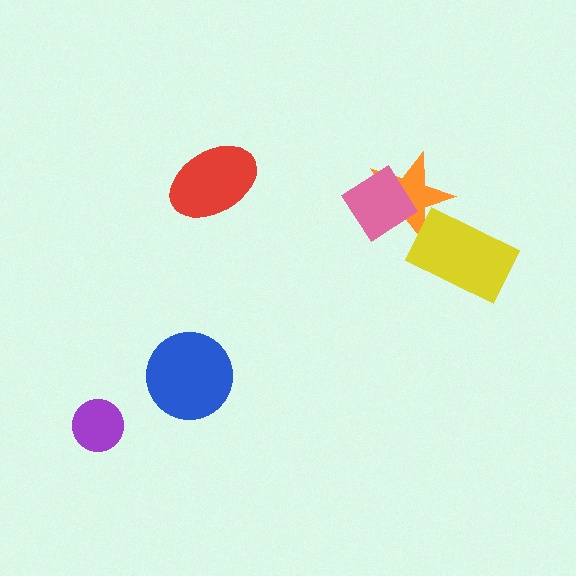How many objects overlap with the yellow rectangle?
1 object overlaps with the yellow rectangle.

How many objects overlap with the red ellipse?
0 objects overlap with the red ellipse.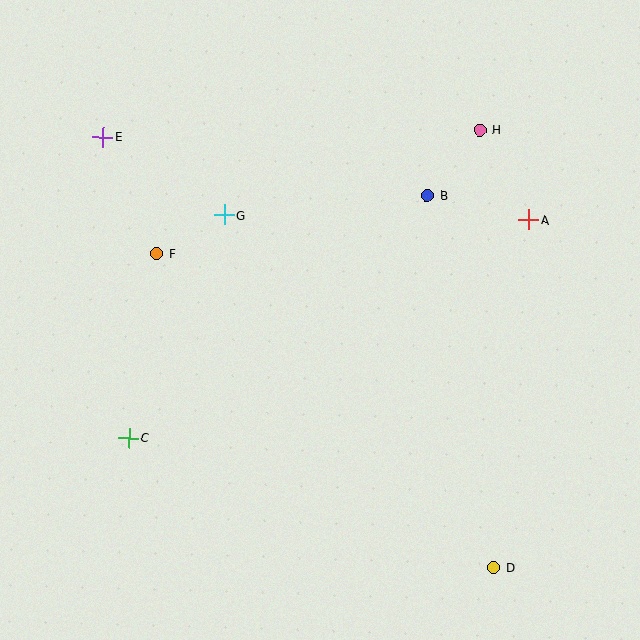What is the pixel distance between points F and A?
The distance between F and A is 374 pixels.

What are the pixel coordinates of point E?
Point E is at (103, 137).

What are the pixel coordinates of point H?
Point H is at (480, 130).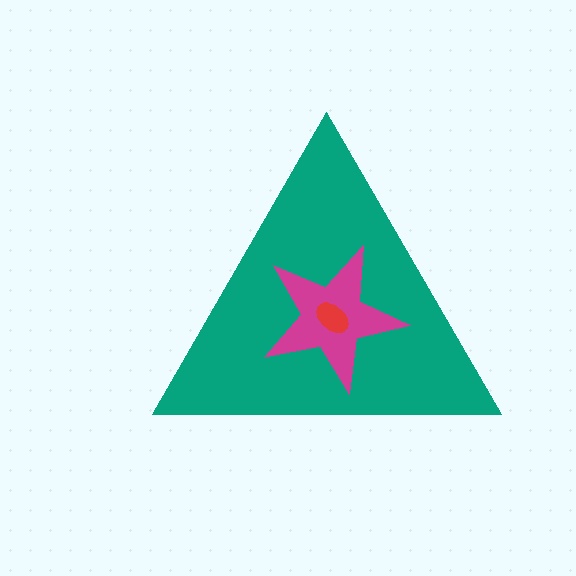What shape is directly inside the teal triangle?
The magenta star.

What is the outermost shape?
The teal triangle.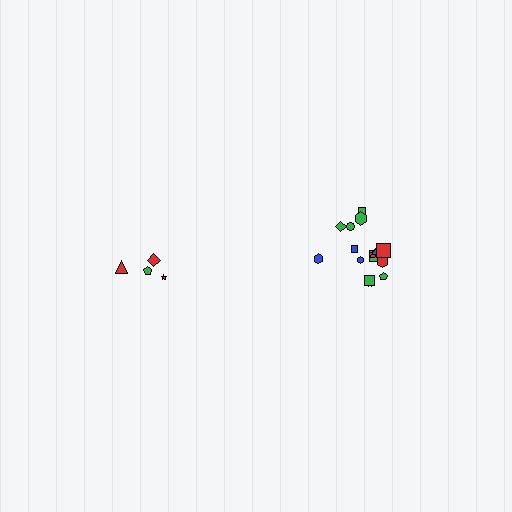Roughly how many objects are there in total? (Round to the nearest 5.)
Roughly 20 objects in total.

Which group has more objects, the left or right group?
The right group.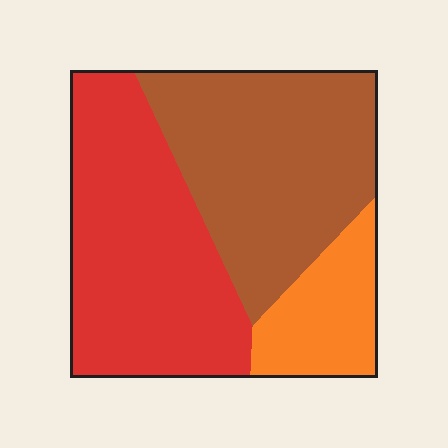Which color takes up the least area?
Orange, at roughly 15%.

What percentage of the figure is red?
Red takes up about two fifths (2/5) of the figure.